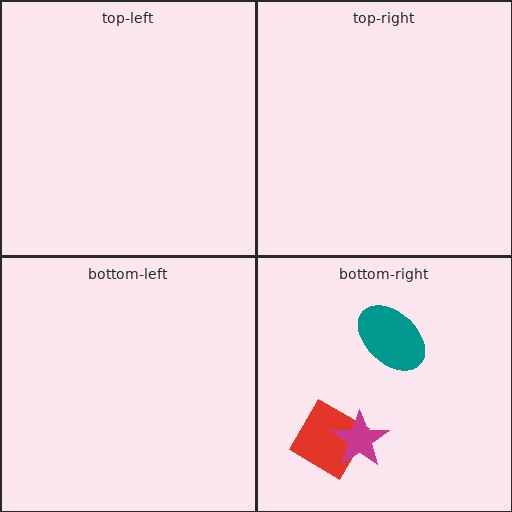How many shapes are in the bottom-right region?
3.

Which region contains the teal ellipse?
The bottom-right region.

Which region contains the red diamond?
The bottom-right region.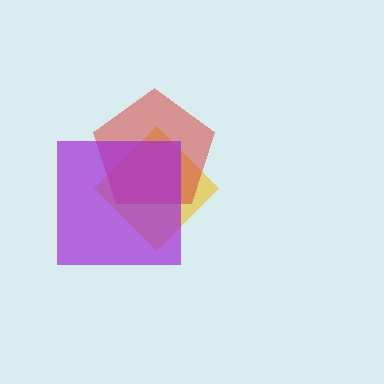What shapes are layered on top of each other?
The layered shapes are: a yellow diamond, a red pentagon, a purple square.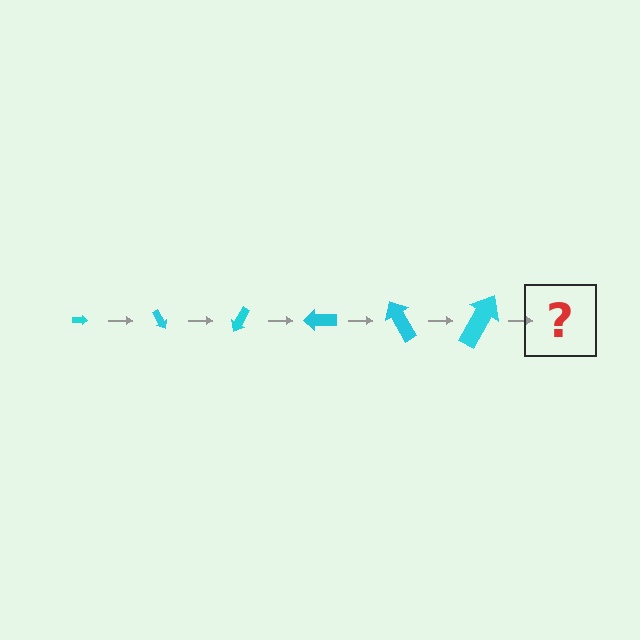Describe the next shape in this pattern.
It should be an arrow, larger than the previous one and rotated 360 degrees from the start.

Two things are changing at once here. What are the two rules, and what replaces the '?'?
The two rules are that the arrow grows larger each step and it rotates 60 degrees each step. The '?' should be an arrow, larger than the previous one and rotated 360 degrees from the start.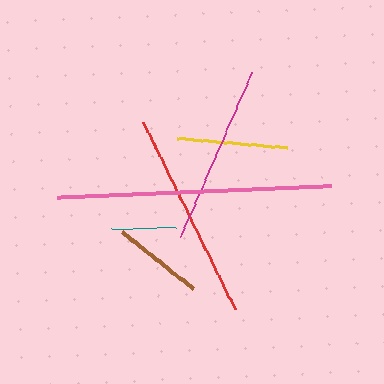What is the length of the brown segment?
The brown segment is approximately 91 pixels long.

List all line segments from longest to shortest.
From longest to shortest: pink, red, magenta, yellow, brown, teal.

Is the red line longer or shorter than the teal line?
The red line is longer than the teal line.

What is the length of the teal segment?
The teal segment is approximately 63 pixels long.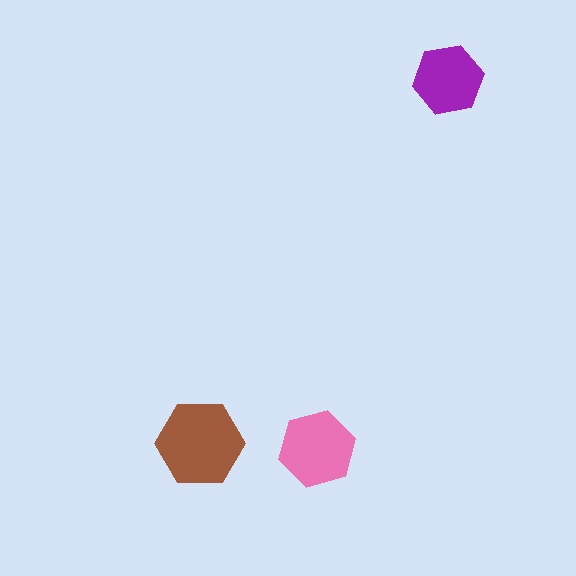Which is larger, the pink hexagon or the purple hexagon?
The pink one.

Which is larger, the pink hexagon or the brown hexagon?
The brown one.